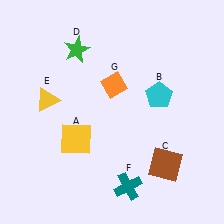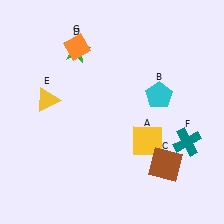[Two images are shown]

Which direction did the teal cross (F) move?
The teal cross (F) moved right.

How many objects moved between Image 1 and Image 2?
3 objects moved between the two images.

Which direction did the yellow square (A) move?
The yellow square (A) moved right.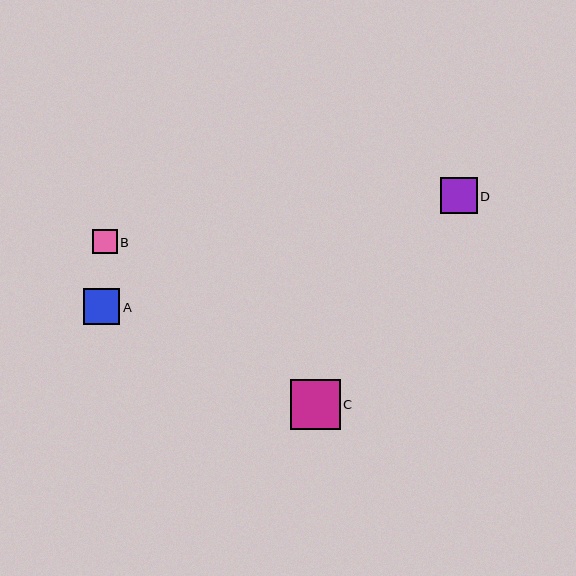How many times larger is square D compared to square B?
Square D is approximately 1.5 times the size of square B.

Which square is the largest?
Square C is the largest with a size of approximately 49 pixels.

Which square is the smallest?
Square B is the smallest with a size of approximately 24 pixels.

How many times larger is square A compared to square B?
Square A is approximately 1.5 times the size of square B.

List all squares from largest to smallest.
From largest to smallest: C, A, D, B.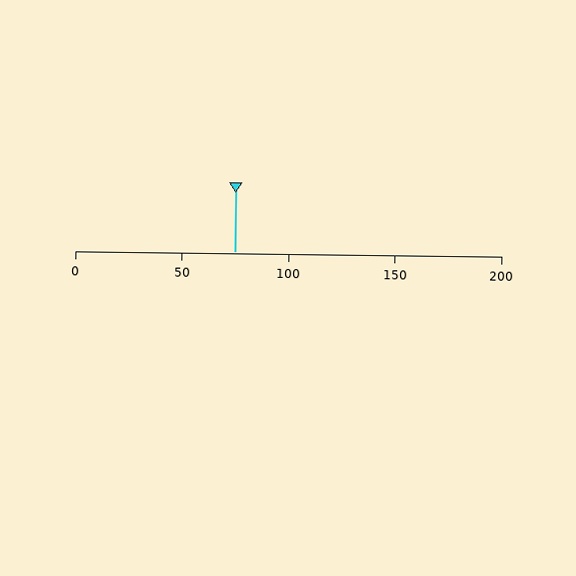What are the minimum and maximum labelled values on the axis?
The axis runs from 0 to 200.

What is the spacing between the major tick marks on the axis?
The major ticks are spaced 50 apart.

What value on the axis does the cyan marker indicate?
The marker indicates approximately 75.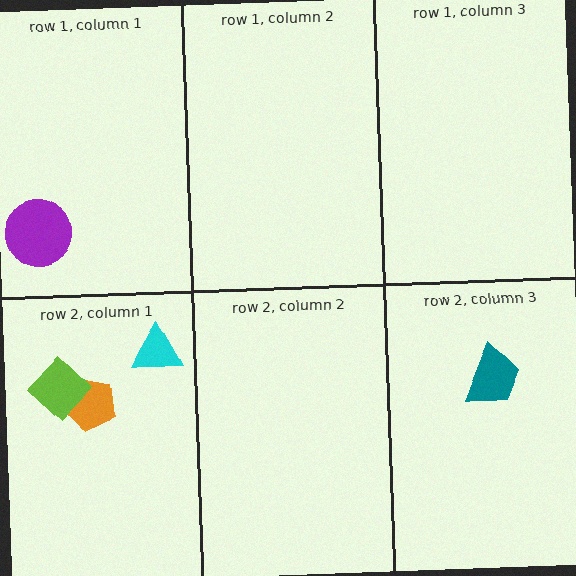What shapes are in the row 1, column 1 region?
The purple circle.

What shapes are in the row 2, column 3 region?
The teal trapezoid.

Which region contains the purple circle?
The row 1, column 1 region.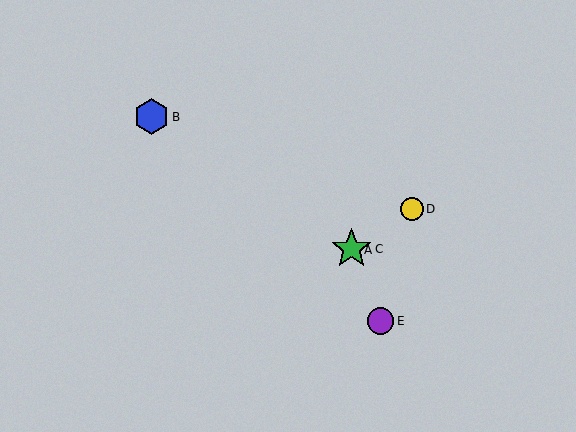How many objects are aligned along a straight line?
3 objects (A, C, D) are aligned along a straight line.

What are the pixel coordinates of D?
Object D is at (412, 209).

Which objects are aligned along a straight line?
Objects A, C, D are aligned along a straight line.